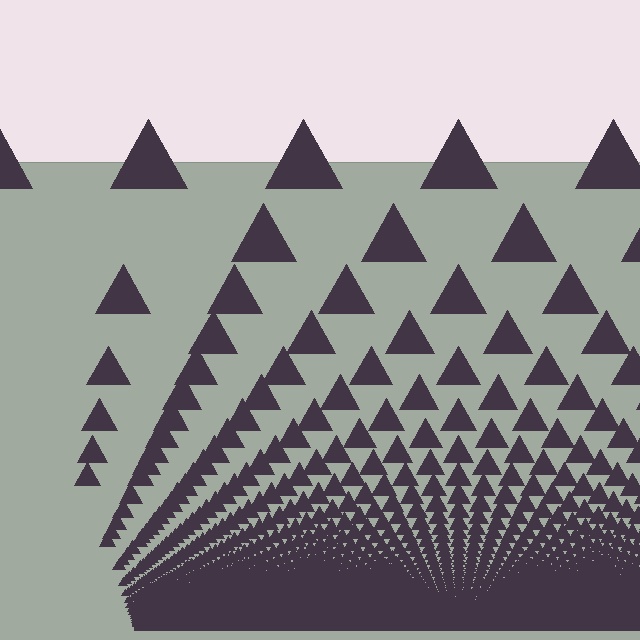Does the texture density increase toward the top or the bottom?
Density increases toward the bottom.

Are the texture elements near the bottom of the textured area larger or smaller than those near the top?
Smaller. The gradient is inverted — elements near the bottom are smaller and denser.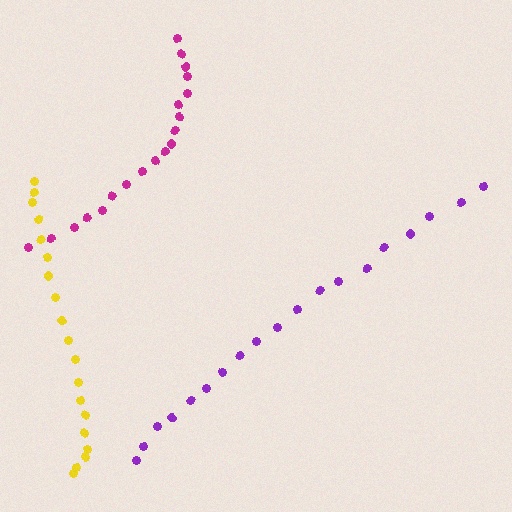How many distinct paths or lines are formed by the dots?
There are 3 distinct paths.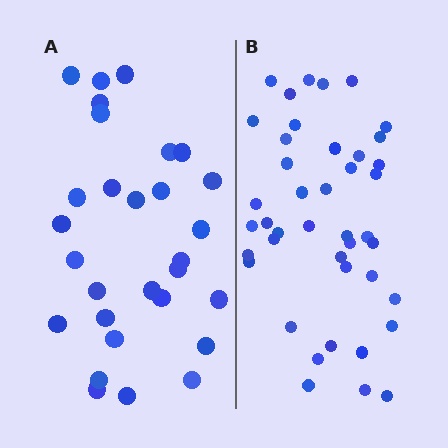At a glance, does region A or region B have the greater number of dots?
Region B (the right region) has more dots.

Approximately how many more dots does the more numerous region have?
Region B has approximately 15 more dots than region A.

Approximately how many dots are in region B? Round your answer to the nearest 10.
About 40 dots. (The exact count is 42, which rounds to 40.)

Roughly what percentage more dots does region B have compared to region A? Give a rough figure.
About 45% more.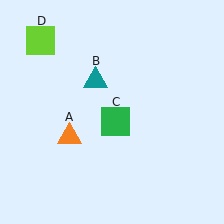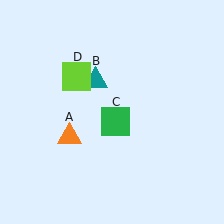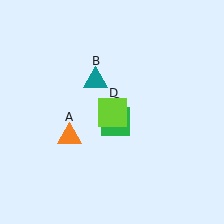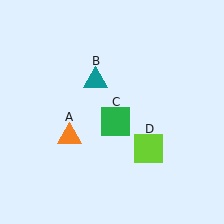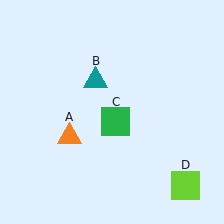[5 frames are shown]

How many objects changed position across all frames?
1 object changed position: lime square (object D).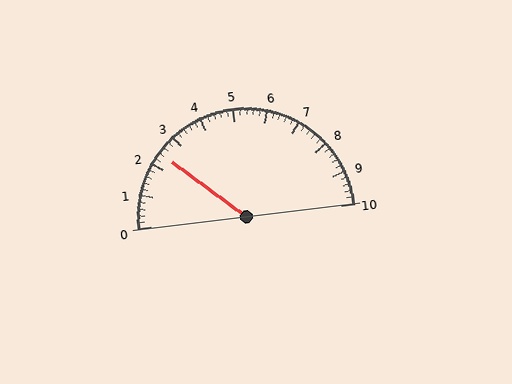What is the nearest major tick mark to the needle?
The nearest major tick mark is 2.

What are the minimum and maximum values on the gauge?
The gauge ranges from 0 to 10.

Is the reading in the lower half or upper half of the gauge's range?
The reading is in the lower half of the range (0 to 10).